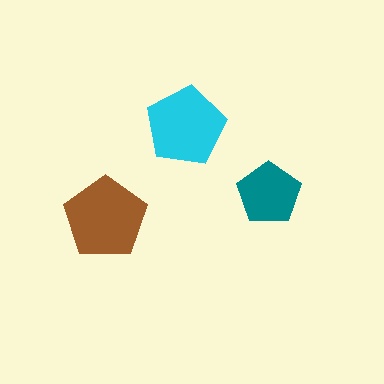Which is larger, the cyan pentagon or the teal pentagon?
The cyan one.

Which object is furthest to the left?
The brown pentagon is leftmost.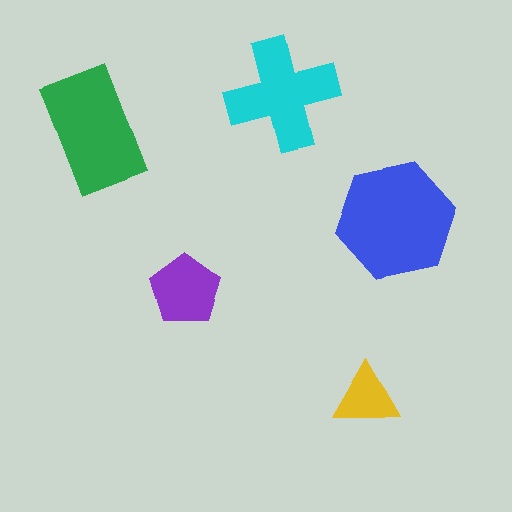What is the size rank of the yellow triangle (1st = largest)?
5th.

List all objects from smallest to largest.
The yellow triangle, the purple pentagon, the cyan cross, the green rectangle, the blue hexagon.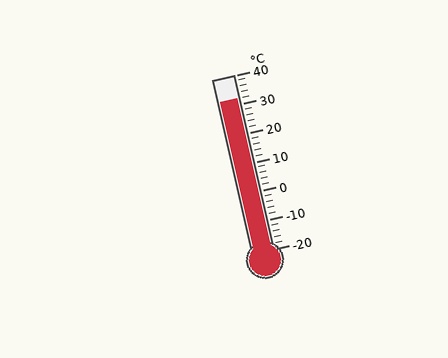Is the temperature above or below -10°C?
The temperature is above -10°C.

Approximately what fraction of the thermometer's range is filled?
The thermometer is filled to approximately 85% of its range.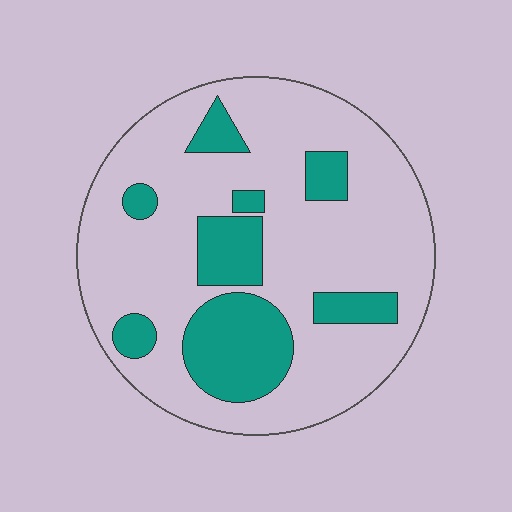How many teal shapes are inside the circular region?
8.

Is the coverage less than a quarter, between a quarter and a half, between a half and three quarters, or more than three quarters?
Less than a quarter.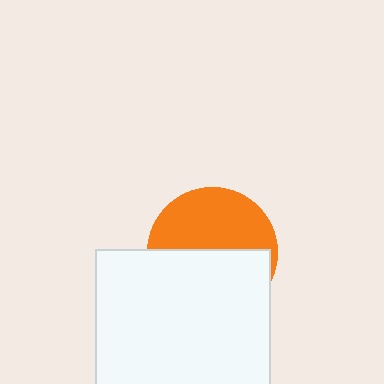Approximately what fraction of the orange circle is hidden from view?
Roughly 52% of the orange circle is hidden behind the white square.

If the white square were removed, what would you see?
You would see the complete orange circle.